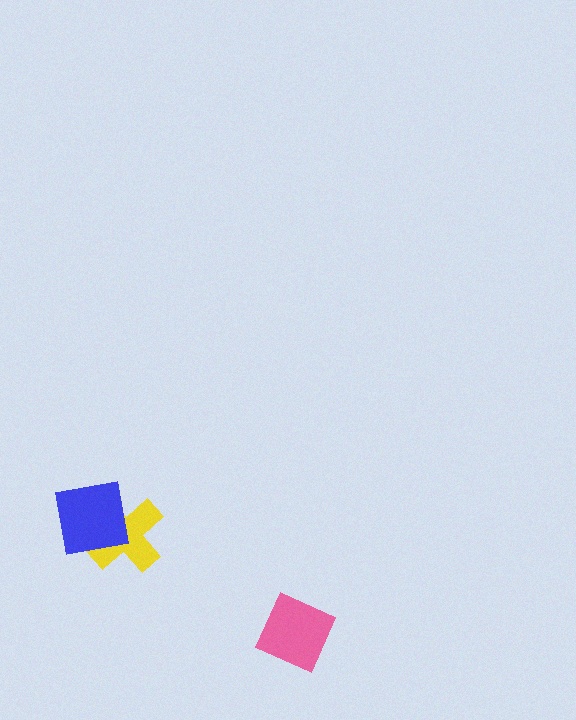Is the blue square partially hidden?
No, no other shape covers it.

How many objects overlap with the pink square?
0 objects overlap with the pink square.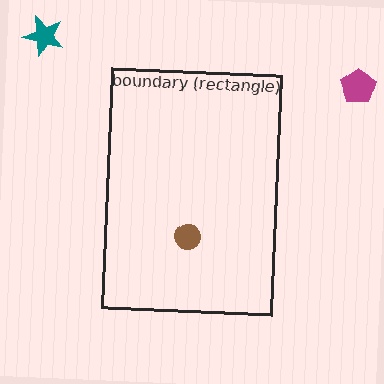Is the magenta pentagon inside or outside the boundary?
Outside.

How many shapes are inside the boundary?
1 inside, 2 outside.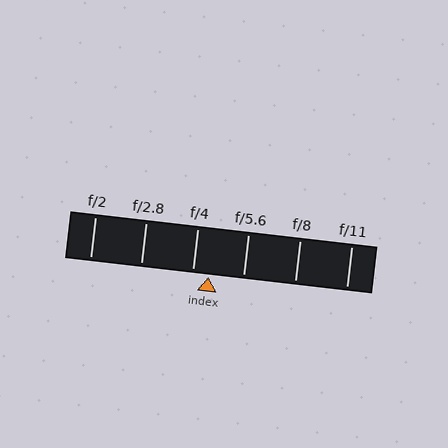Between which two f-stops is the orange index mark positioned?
The index mark is between f/4 and f/5.6.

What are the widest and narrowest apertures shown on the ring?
The widest aperture shown is f/2 and the narrowest is f/11.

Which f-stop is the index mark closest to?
The index mark is closest to f/4.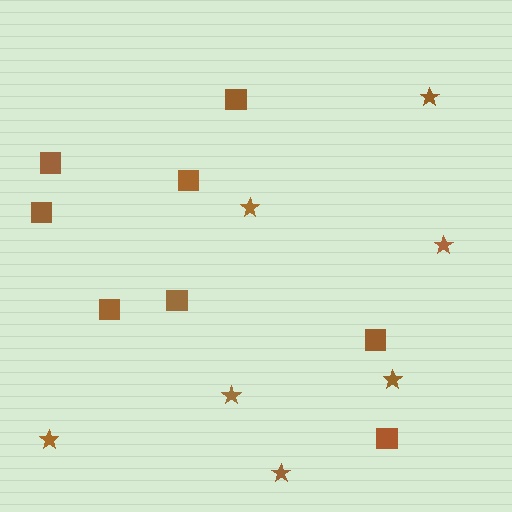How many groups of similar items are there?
There are 2 groups: one group of stars (7) and one group of squares (8).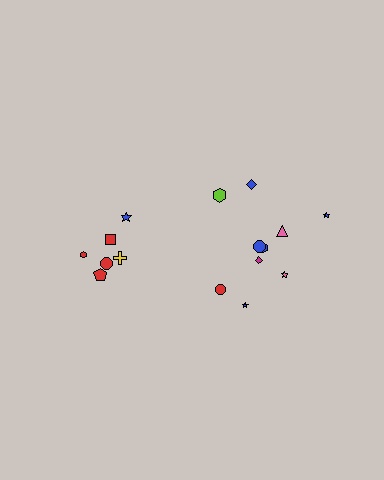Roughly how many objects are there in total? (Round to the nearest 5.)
Roughly 15 objects in total.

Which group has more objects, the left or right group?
The right group.